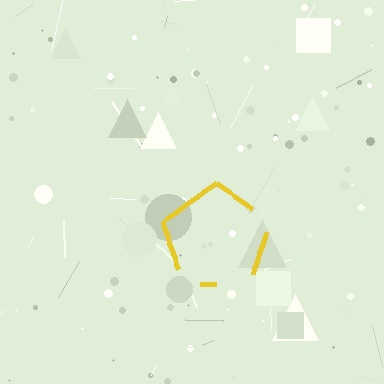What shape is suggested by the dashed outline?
The dashed outline suggests a pentagon.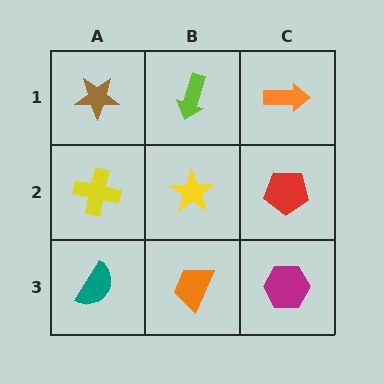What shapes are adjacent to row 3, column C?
A red pentagon (row 2, column C), an orange trapezoid (row 3, column B).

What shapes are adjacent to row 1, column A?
A yellow cross (row 2, column A), a lime arrow (row 1, column B).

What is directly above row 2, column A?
A brown star.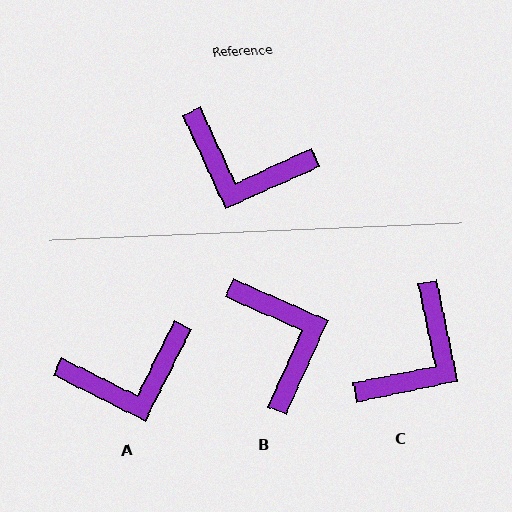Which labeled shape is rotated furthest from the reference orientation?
B, about 132 degrees away.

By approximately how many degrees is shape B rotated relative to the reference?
Approximately 132 degrees counter-clockwise.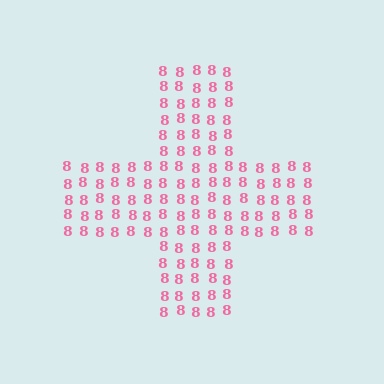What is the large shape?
The large shape is a cross.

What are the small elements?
The small elements are digit 8's.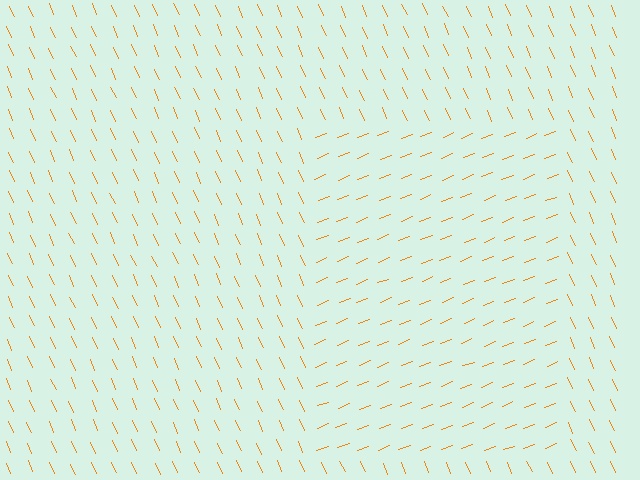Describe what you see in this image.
The image is filled with small orange line segments. A rectangle region in the image has lines oriented differently from the surrounding lines, creating a visible texture boundary.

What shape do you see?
I see a rectangle.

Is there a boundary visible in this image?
Yes, there is a texture boundary formed by a change in line orientation.